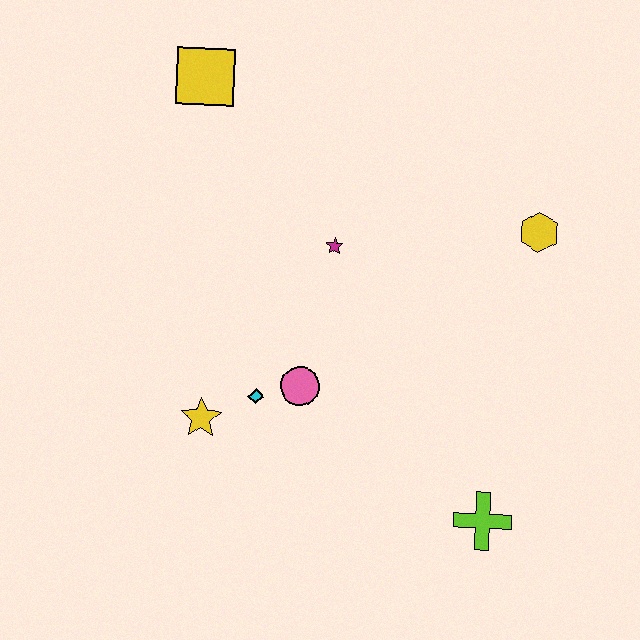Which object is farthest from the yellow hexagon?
The yellow star is farthest from the yellow hexagon.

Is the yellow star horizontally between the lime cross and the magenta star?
No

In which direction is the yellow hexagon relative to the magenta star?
The yellow hexagon is to the right of the magenta star.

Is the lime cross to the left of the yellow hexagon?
Yes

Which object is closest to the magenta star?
The pink circle is closest to the magenta star.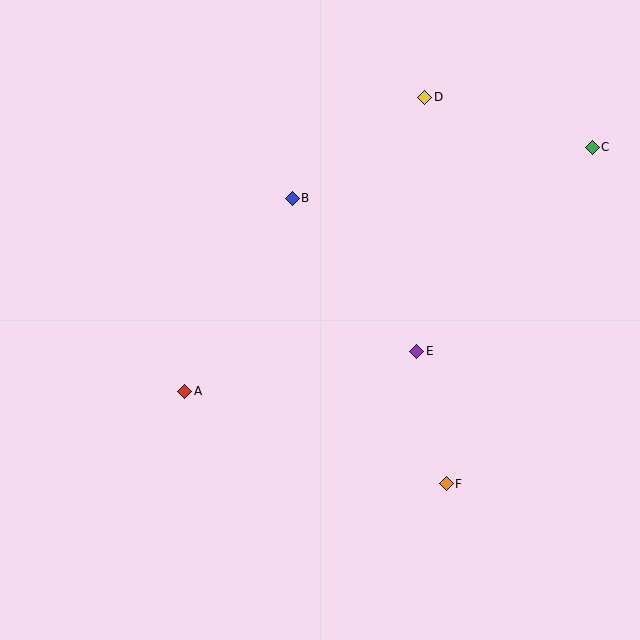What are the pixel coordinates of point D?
Point D is at (425, 97).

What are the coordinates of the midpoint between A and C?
The midpoint between A and C is at (388, 269).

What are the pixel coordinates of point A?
Point A is at (185, 391).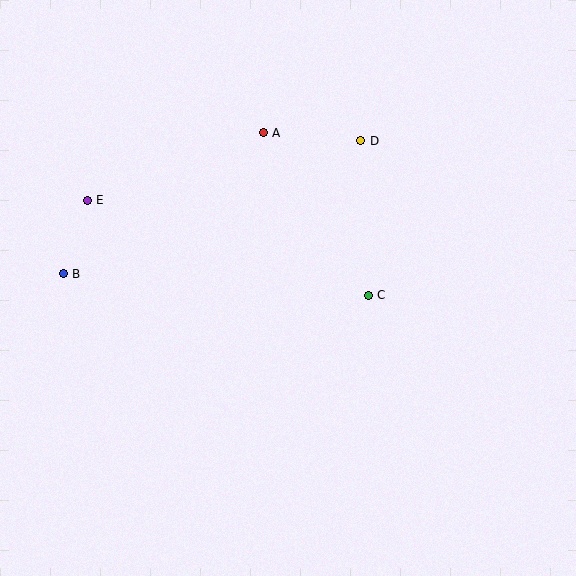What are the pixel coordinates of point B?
Point B is at (63, 274).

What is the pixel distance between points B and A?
The distance between B and A is 244 pixels.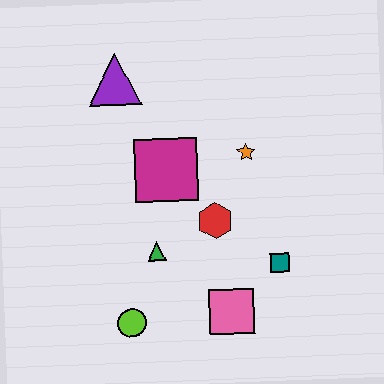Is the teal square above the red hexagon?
No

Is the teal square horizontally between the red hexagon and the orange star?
No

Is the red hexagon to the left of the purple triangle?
No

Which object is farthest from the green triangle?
The purple triangle is farthest from the green triangle.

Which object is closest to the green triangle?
The red hexagon is closest to the green triangle.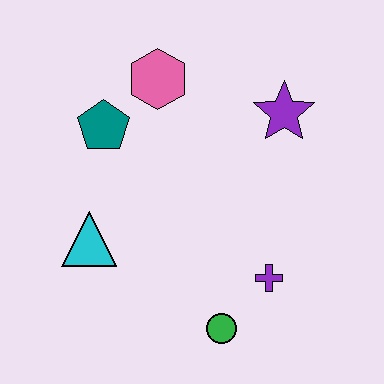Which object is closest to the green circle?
The purple cross is closest to the green circle.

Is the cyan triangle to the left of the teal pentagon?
Yes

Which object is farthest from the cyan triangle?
The purple star is farthest from the cyan triangle.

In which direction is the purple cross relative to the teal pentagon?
The purple cross is to the right of the teal pentagon.